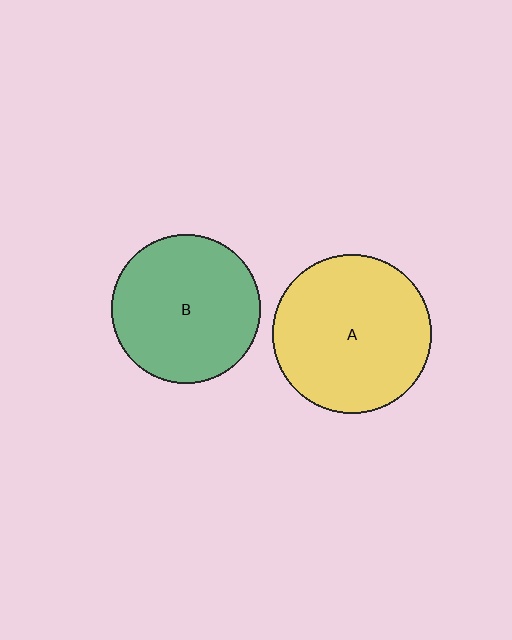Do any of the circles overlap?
No, none of the circles overlap.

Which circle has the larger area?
Circle A (yellow).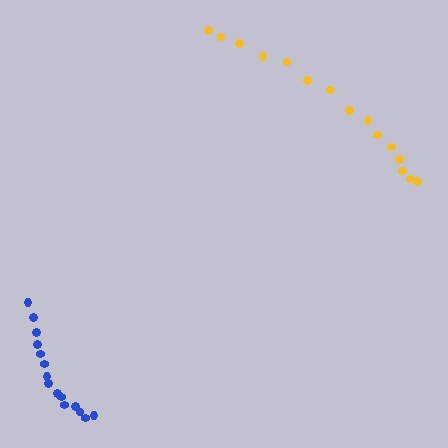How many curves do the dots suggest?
There are 2 distinct paths.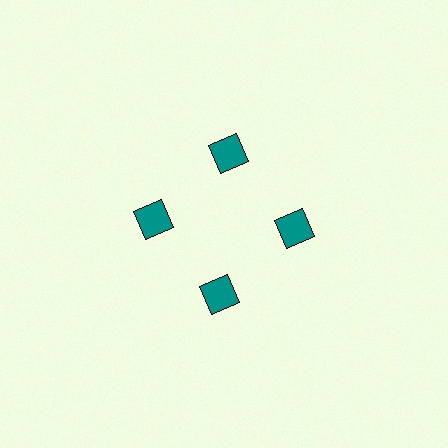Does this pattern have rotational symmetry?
Yes, this pattern has 4-fold rotational symmetry. It looks the same after rotating 90 degrees around the center.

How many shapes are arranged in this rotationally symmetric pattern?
There are 4 shapes, arranged in 4 groups of 1.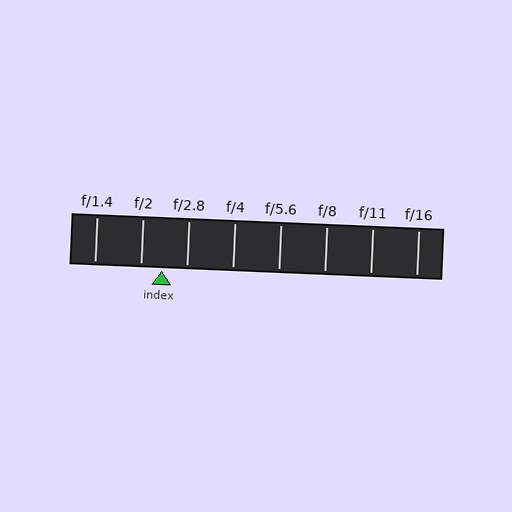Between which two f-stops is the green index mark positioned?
The index mark is between f/2 and f/2.8.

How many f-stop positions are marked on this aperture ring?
There are 8 f-stop positions marked.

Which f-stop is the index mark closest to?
The index mark is closest to f/2.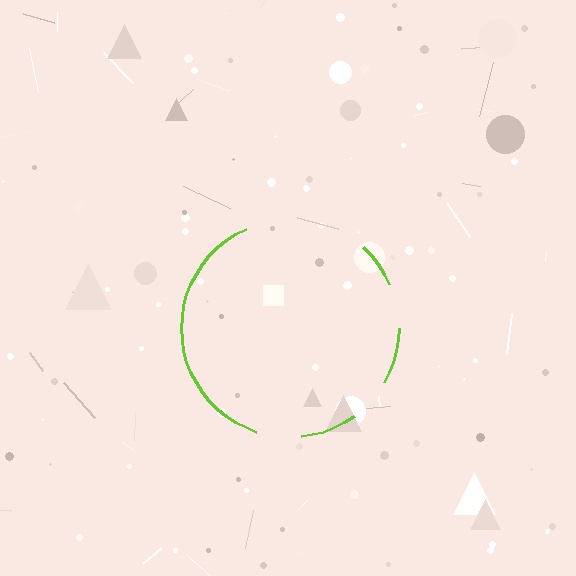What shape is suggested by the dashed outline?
The dashed outline suggests a circle.